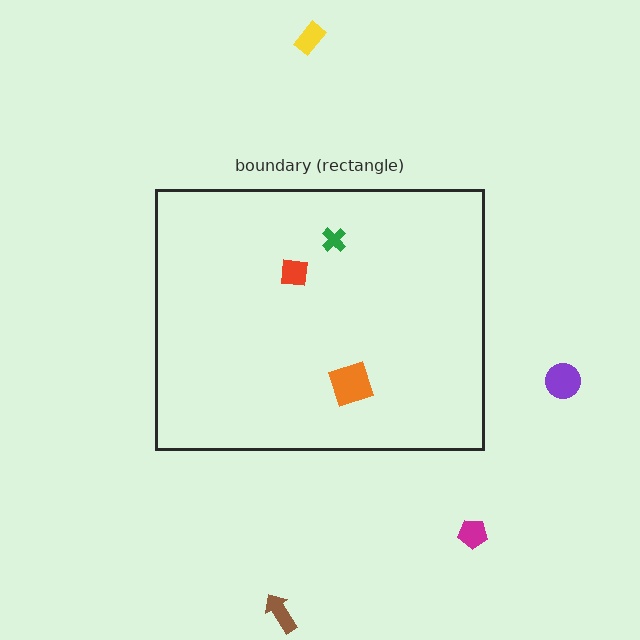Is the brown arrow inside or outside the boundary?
Outside.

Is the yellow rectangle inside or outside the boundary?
Outside.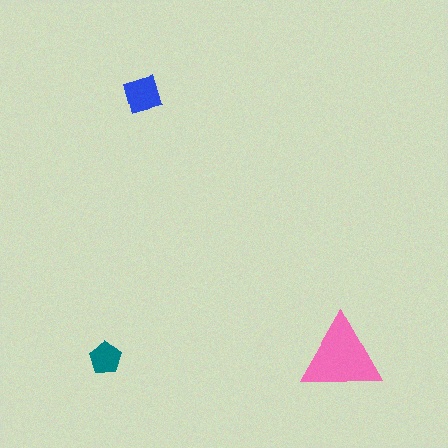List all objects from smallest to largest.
The teal pentagon, the blue square, the pink triangle.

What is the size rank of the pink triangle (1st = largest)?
1st.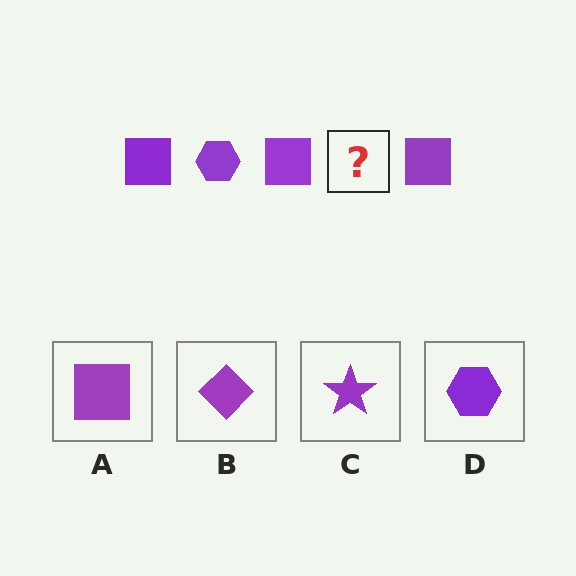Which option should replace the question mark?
Option D.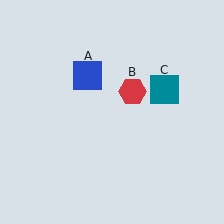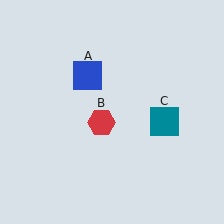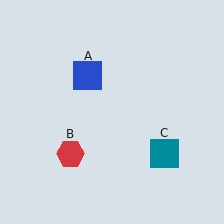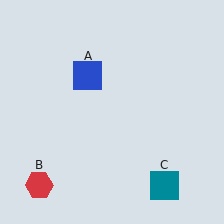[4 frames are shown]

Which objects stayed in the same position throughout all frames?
Blue square (object A) remained stationary.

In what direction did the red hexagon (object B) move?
The red hexagon (object B) moved down and to the left.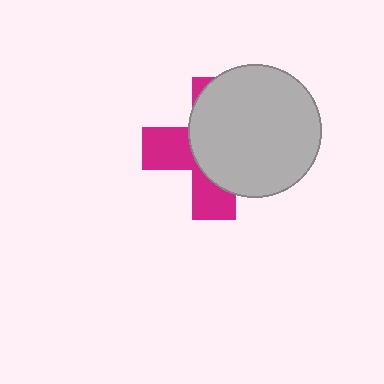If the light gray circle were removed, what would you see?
You would see the complete magenta cross.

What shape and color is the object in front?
The object in front is a light gray circle.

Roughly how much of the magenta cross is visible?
A small part of it is visible (roughly 39%).